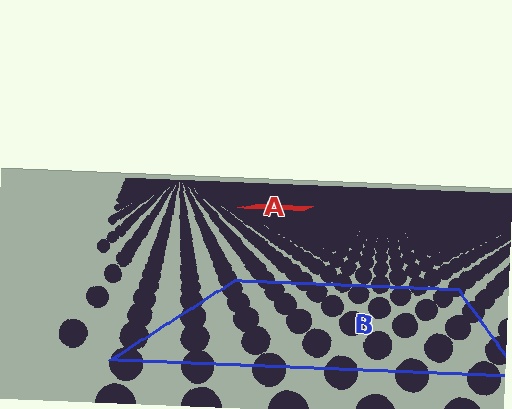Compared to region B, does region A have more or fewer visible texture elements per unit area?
Region A has more texture elements per unit area — they are packed more densely because it is farther away.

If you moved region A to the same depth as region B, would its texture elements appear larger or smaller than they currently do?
They would appear larger. At a closer depth, the same texture elements are projected at a bigger on-screen size.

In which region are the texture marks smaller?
The texture marks are smaller in region A, because it is farther away.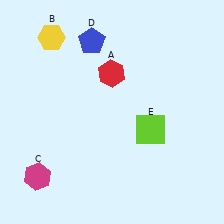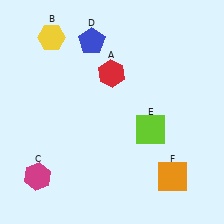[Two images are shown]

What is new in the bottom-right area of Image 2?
An orange square (F) was added in the bottom-right area of Image 2.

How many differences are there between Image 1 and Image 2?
There is 1 difference between the two images.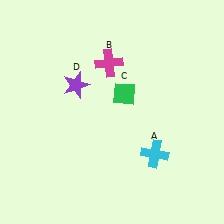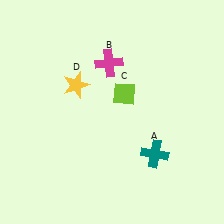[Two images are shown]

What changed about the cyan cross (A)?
In Image 1, A is cyan. In Image 2, it changed to teal.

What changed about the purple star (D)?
In Image 1, D is purple. In Image 2, it changed to yellow.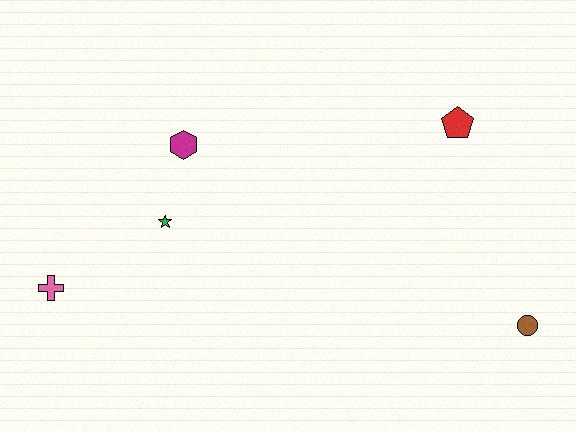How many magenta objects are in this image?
There is 1 magenta object.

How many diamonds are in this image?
There are no diamonds.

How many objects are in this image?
There are 5 objects.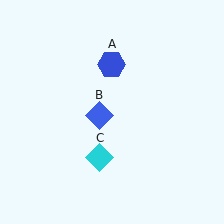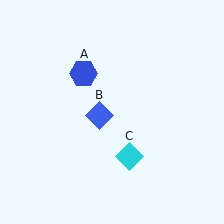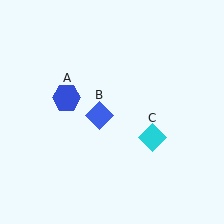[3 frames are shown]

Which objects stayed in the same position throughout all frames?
Blue diamond (object B) remained stationary.